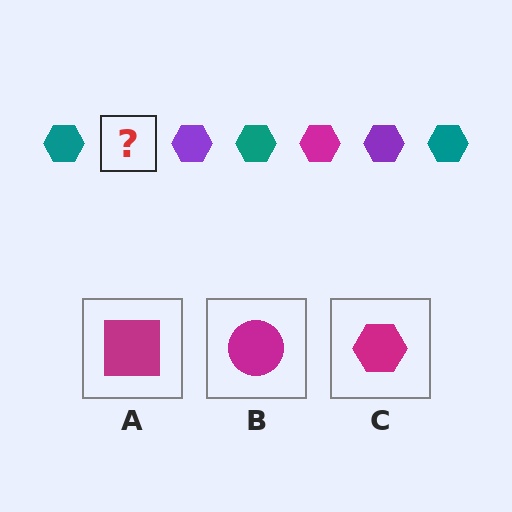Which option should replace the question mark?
Option C.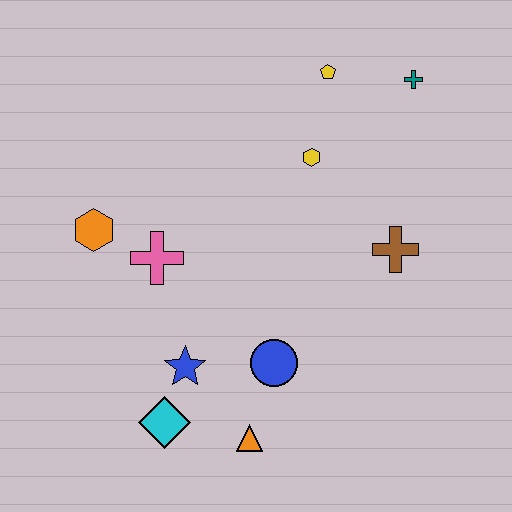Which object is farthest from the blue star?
The teal cross is farthest from the blue star.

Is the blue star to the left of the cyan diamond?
No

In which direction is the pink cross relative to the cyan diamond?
The pink cross is above the cyan diamond.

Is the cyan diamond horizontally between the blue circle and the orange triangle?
No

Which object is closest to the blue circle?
The orange triangle is closest to the blue circle.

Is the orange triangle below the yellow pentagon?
Yes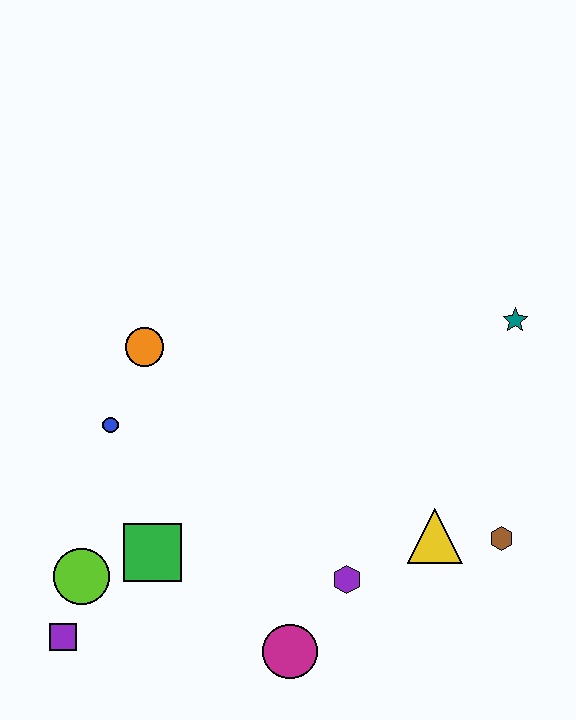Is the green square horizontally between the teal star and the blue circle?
Yes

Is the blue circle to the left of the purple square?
No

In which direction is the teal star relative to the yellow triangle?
The teal star is above the yellow triangle.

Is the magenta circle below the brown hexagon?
Yes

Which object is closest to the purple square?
The lime circle is closest to the purple square.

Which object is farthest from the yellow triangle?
The purple square is farthest from the yellow triangle.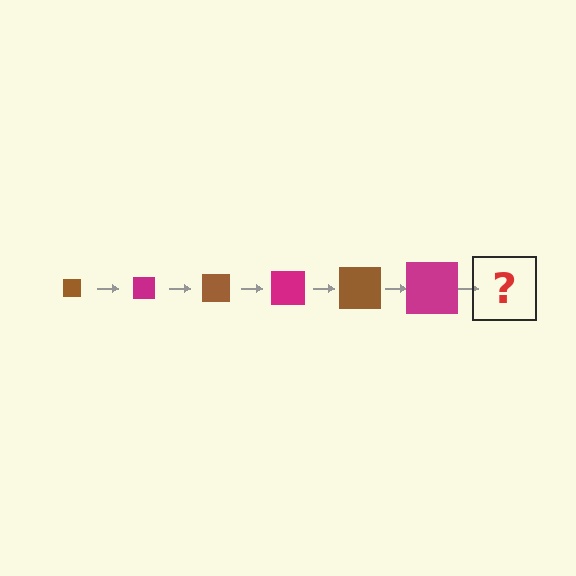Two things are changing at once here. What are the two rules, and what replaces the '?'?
The two rules are that the square grows larger each step and the color cycles through brown and magenta. The '?' should be a brown square, larger than the previous one.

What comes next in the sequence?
The next element should be a brown square, larger than the previous one.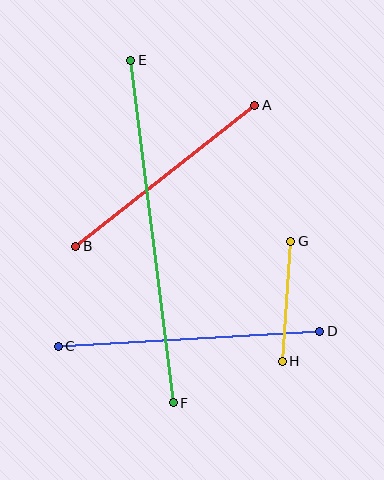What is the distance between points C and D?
The distance is approximately 262 pixels.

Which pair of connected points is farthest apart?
Points E and F are farthest apart.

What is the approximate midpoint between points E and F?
The midpoint is at approximately (152, 231) pixels.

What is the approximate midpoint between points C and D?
The midpoint is at approximately (189, 339) pixels.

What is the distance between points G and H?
The distance is approximately 120 pixels.